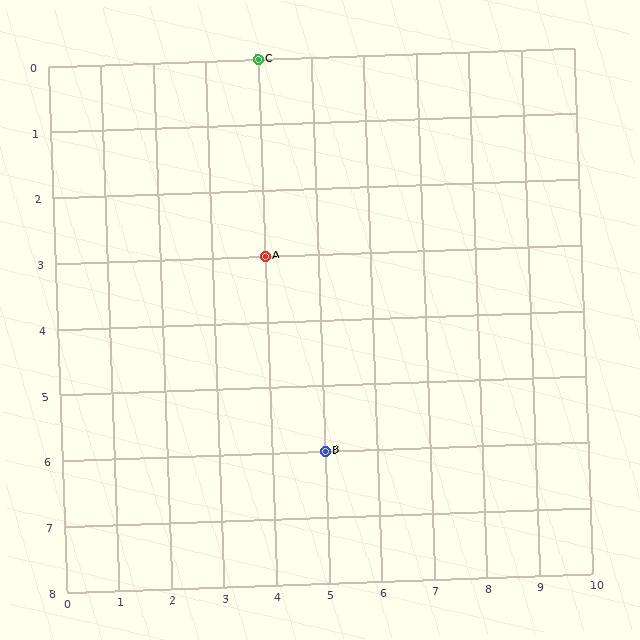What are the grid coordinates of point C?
Point C is at grid coordinates (4, 0).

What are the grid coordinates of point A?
Point A is at grid coordinates (4, 3).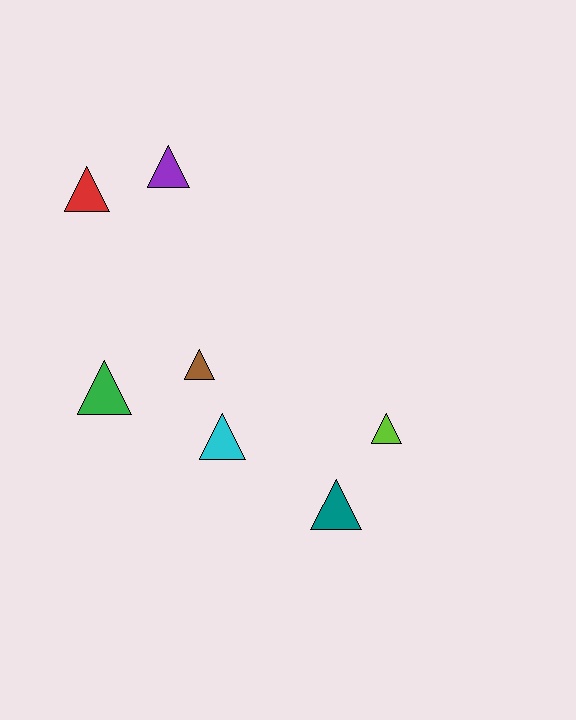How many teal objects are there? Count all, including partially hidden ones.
There is 1 teal object.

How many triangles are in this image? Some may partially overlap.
There are 7 triangles.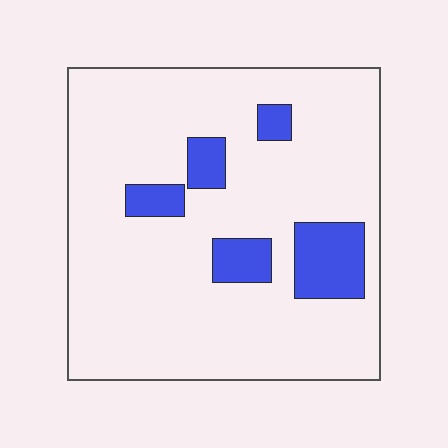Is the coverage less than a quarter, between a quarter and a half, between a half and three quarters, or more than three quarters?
Less than a quarter.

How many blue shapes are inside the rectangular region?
5.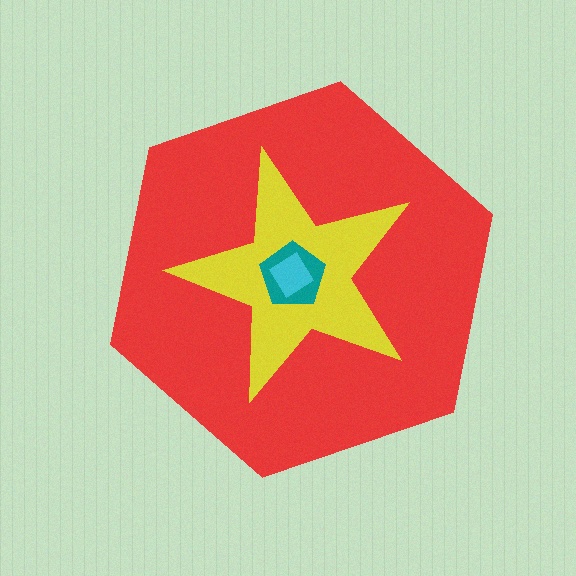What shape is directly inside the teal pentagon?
The cyan diamond.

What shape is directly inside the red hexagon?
The yellow star.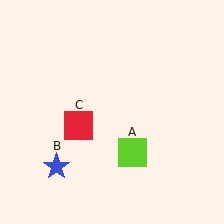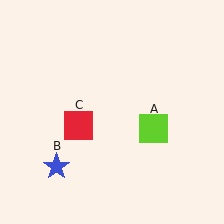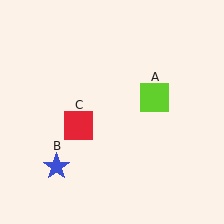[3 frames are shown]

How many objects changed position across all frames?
1 object changed position: lime square (object A).